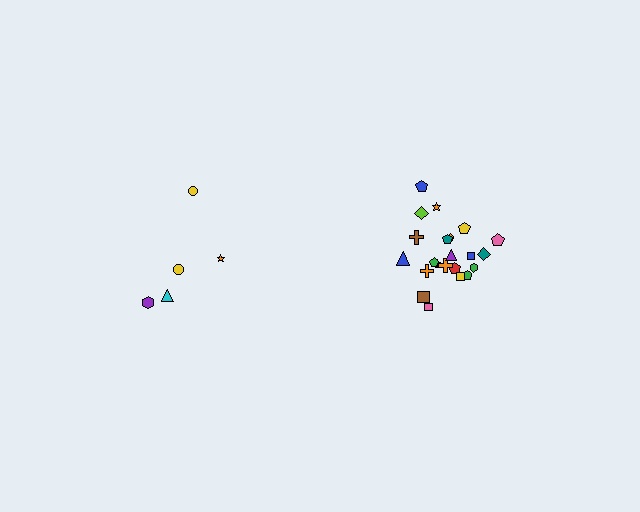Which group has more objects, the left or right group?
The right group.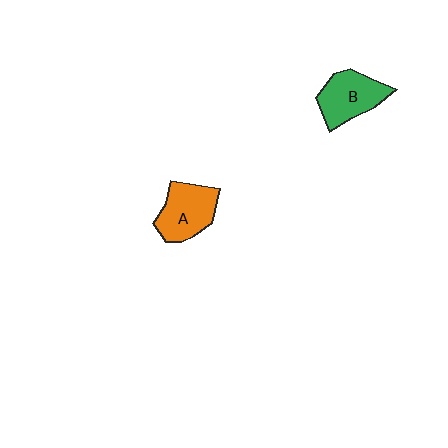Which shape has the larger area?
Shape A (orange).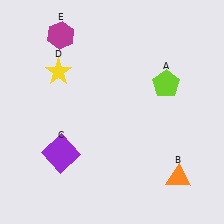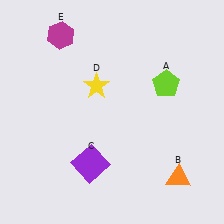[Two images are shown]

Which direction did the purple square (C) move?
The purple square (C) moved right.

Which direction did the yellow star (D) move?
The yellow star (D) moved right.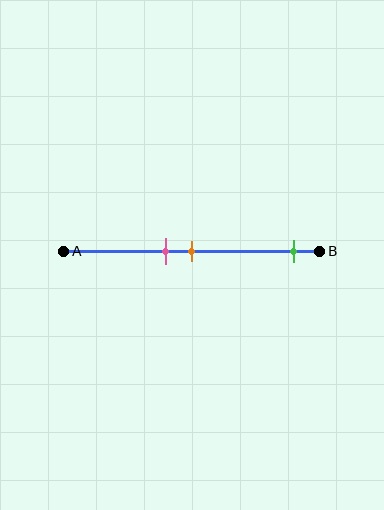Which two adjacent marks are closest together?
The pink and orange marks are the closest adjacent pair.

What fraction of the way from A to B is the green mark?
The green mark is approximately 90% (0.9) of the way from A to B.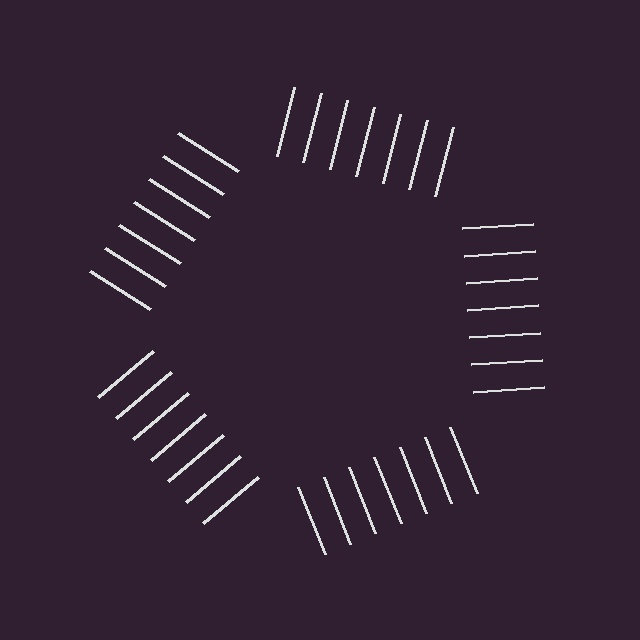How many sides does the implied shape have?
5 sides — the line-ends trace a pentagon.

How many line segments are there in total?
35 — 7 along each of the 5 edges.